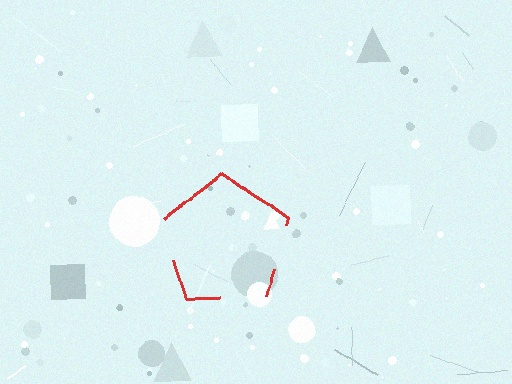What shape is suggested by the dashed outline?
The dashed outline suggests a pentagon.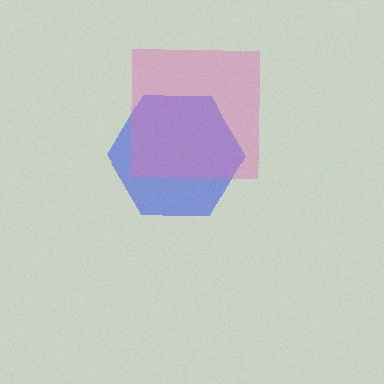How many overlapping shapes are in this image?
There are 2 overlapping shapes in the image.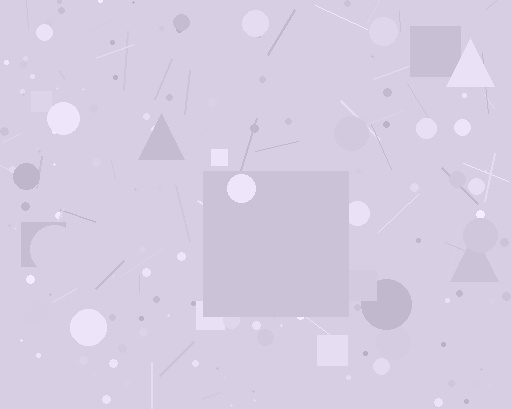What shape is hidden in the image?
A square is hidden in the image.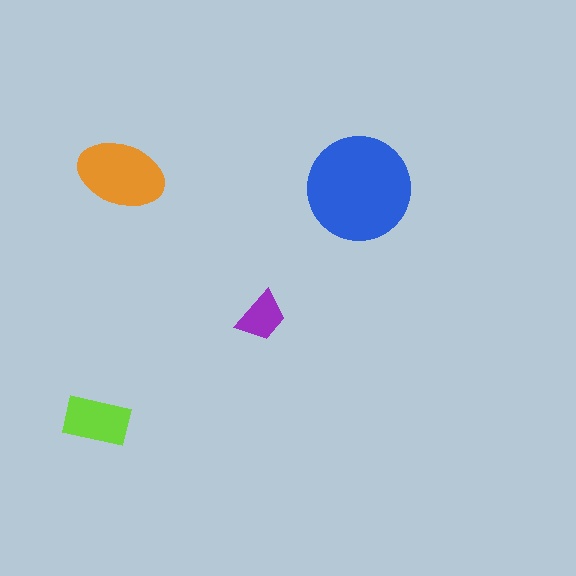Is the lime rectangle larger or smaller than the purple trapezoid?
Larger.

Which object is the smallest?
The purple trapezoid.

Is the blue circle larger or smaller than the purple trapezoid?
Larger.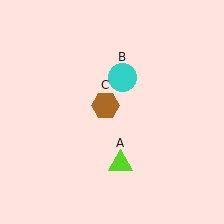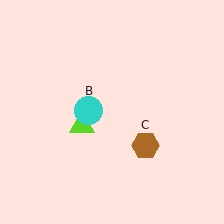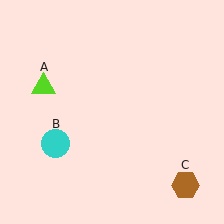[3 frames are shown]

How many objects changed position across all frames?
3 objects changed position: lime triangle (object A), cyan circle (object B), brown hexagon (object C).